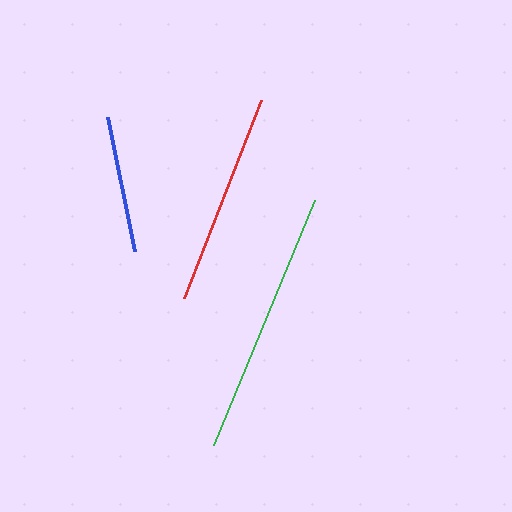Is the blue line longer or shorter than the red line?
The red line is longer than the blue line.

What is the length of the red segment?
The red segment is approximately 213 pixels long.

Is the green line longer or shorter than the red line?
The green line is longer than the red line.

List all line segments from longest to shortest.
From longest to shortest: green, red, blue.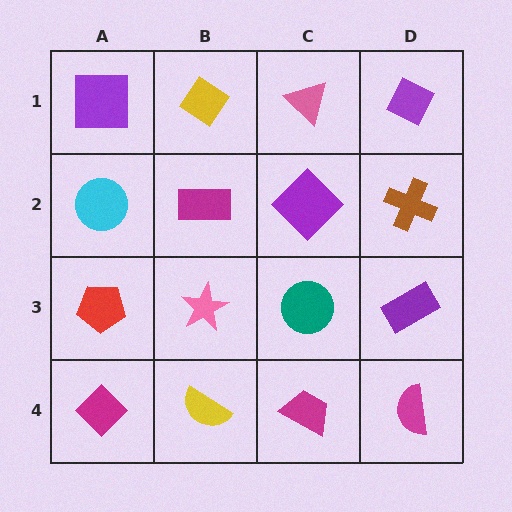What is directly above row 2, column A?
A purple square.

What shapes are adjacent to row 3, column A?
A cyan circle (row 2, column A), a magenta diamond (row 4, column A), a pink star (row 3, column B).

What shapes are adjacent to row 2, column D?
A purple diamond (row 1, column D), a purple rectangle (row 3, column D), a purple diamond (row 2, column C).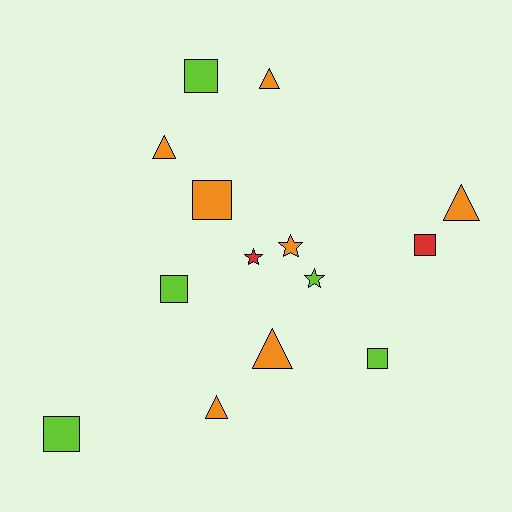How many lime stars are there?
There is 1 lime star.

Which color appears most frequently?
Orange, with 7 objects.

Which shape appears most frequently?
Square, with 6 objects.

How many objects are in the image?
There are 14 objects.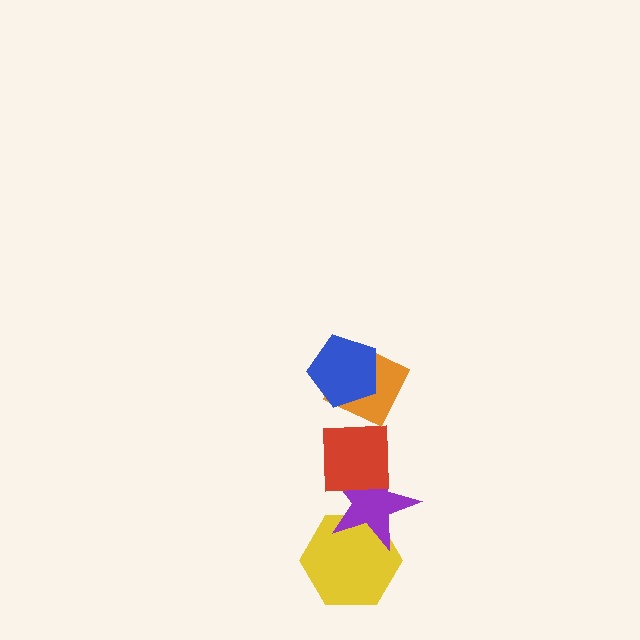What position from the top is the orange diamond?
The orange diamond is 2nd from the top.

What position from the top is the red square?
The red square is 3rd from the top.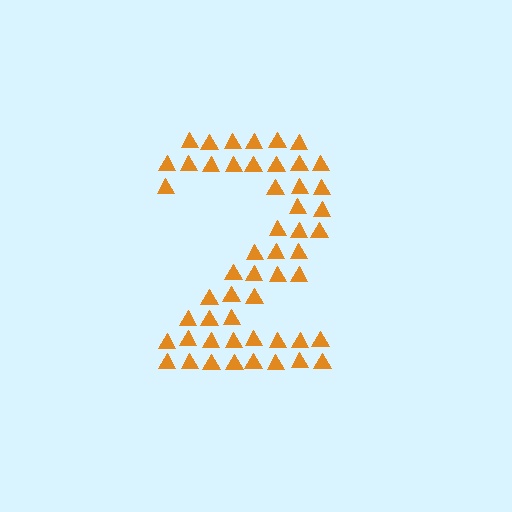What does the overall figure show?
The overall figure shows the digit 2.